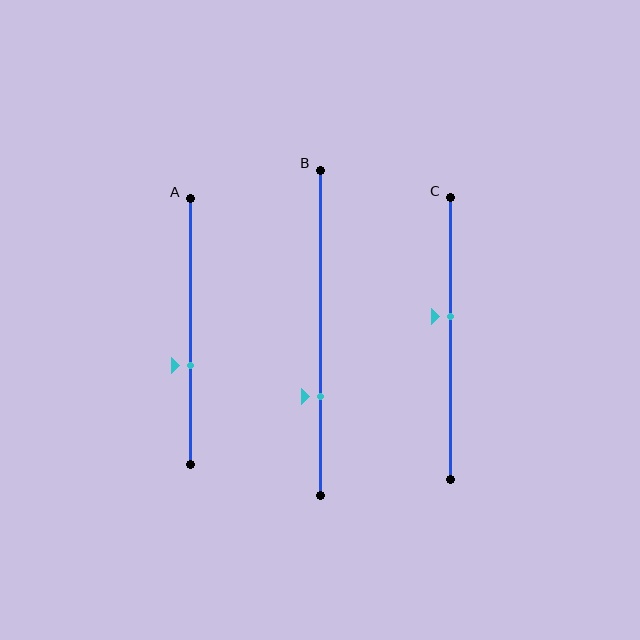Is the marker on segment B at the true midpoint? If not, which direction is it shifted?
No, the marker on segment B is shifted downward by about 20% of the segment length.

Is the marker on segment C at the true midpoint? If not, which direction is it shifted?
No, the marker on segment C is shifted upward by about 8% of the segment length.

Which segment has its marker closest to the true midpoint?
Segment C has its marker closest to the true midpoint.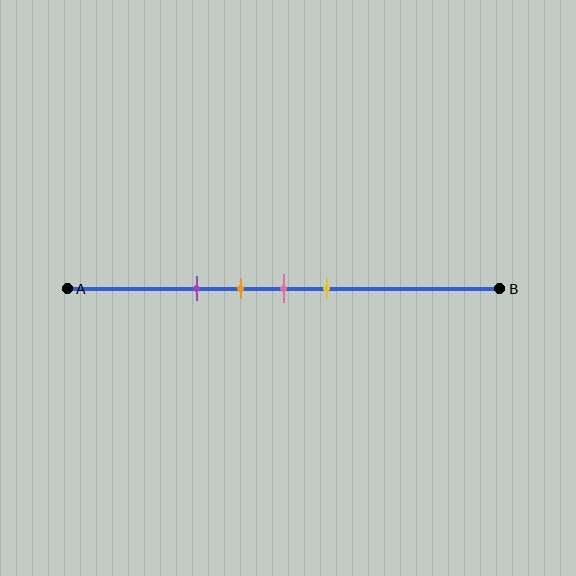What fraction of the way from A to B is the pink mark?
The pink mark is approximately 50% (0.5) of the way from A to B.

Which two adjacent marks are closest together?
The orange and pink marks are the closest adjacent pair.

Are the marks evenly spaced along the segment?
Yes, the marks are approximately evenly spaced.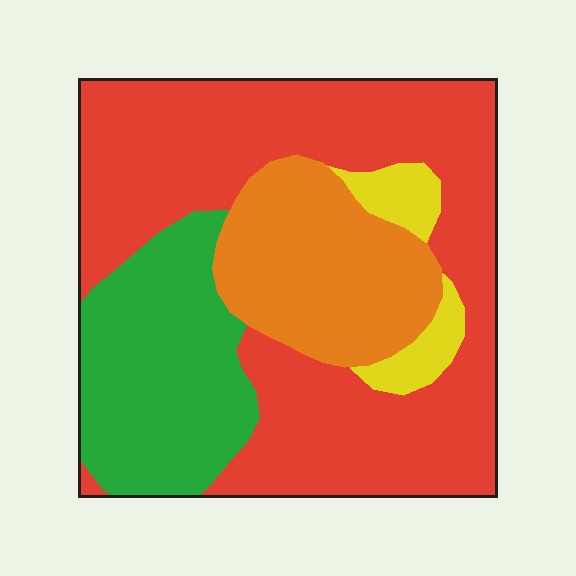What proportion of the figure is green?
Green takes up about one fifth (1/5) of the figure.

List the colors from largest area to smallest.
From largest to smallest: red, green, orange, yellow.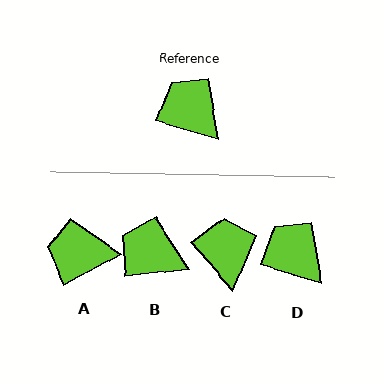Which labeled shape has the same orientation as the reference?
D.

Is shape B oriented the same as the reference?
No, it is off by about 24 degrees.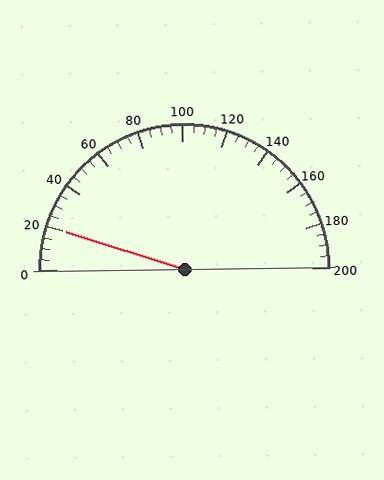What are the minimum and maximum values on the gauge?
The gauge ranges from 0 to 200.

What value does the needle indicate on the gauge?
The needle indicates approximately 20.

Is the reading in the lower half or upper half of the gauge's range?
The reading is in the lower half of the range (0 to 200).